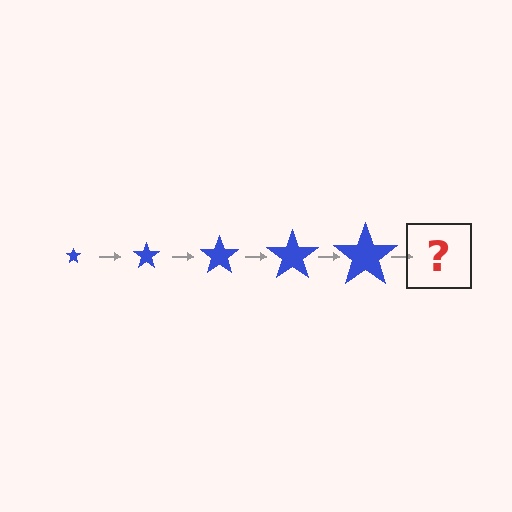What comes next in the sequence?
The next element should be a blue star, larger than the previous one.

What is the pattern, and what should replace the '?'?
The pattern is that the star gets progressively larger each step. The '?' should be a blue star, larger than the previous one.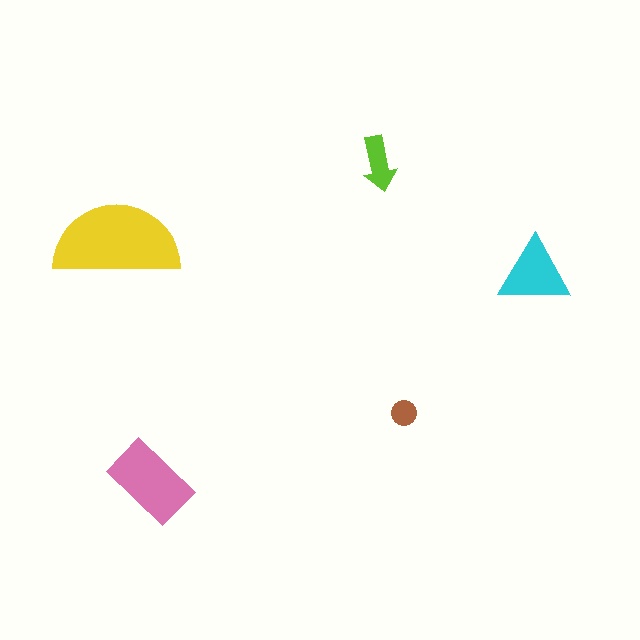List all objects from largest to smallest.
The yellow semicircle, the pink rectangle, the cyan triangle, the lime arrow, the brown circle.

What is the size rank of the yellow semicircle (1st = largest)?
1st.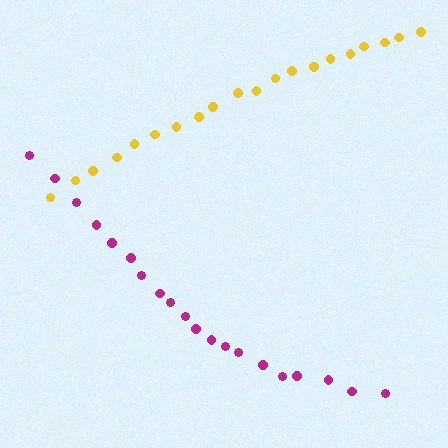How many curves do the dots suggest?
There are 2 distinct paths.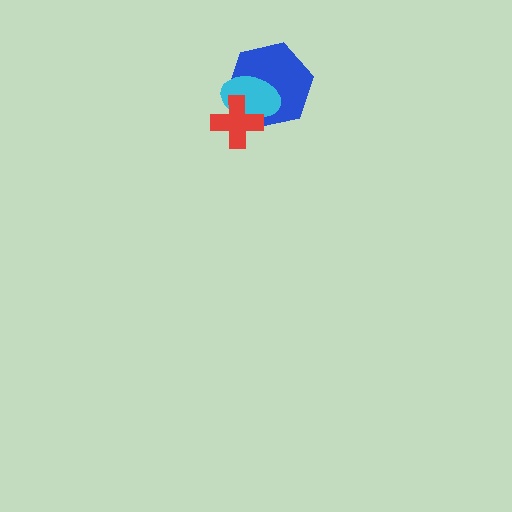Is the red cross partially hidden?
No, no other shape covers it.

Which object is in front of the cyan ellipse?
The red cross is in front of the cyan ellipse.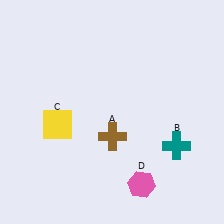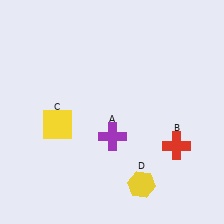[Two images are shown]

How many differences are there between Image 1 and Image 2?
There are 3 differences between the two images.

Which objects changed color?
A changed from brown to purple. B changed from teal to red. D changed from pink to yellow.